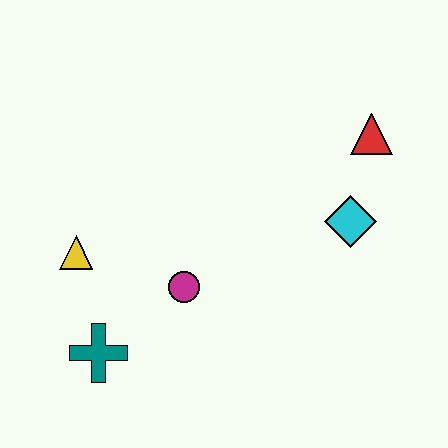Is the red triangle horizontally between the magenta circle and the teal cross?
No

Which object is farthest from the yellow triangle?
The red triangle is farthest from the yellow triangle.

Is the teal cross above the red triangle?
No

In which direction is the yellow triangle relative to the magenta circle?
The yellow triangle is to the left of the magenta circle.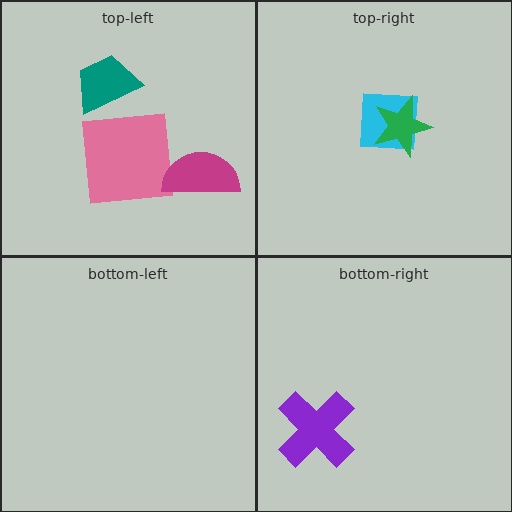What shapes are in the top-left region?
The teal trapezoid, the pink square, the magenta semicircle.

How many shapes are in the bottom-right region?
1.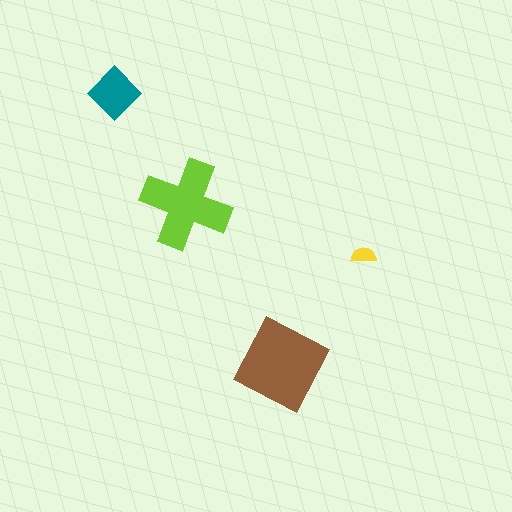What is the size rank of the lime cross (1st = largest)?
2nd.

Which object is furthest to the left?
The teal diamond is leftmost.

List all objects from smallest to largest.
The yellow semicircle, the teal diamond, the lime cross, the brown square.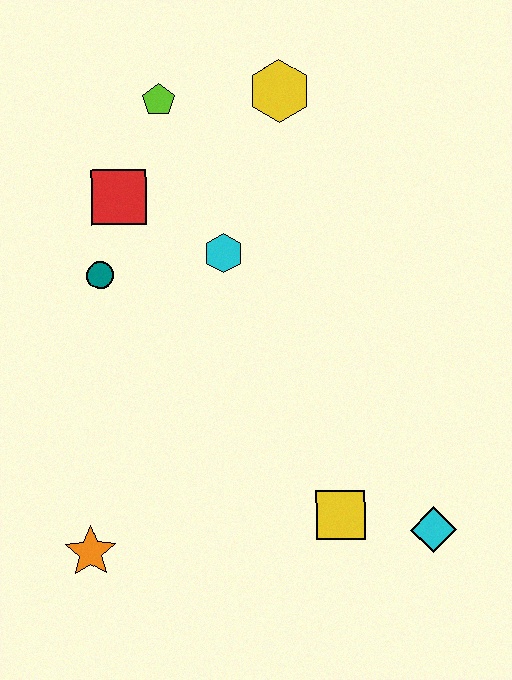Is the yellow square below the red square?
Yes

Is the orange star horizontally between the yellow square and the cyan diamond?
No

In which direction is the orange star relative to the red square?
The orange star is below the red square.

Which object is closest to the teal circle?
The red square is closest to the teal circle.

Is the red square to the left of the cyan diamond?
Yes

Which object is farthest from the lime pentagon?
The cyan diamond is farthest from the lime pentagon.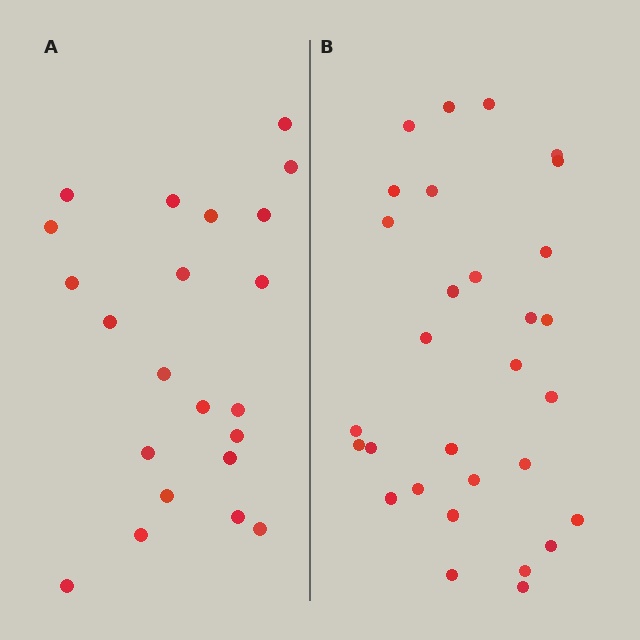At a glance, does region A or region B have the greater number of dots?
Region B (the right region) has more dots.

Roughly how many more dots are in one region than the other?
Region B has roughly 8 or so more dots than region A.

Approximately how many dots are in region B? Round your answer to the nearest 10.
About 30 dots.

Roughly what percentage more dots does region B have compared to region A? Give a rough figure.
About 35% more.